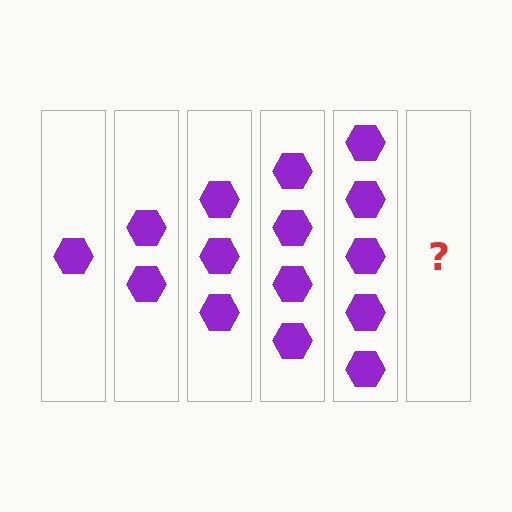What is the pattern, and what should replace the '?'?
The pattern is that each step adds one more hexagon. The '?' should be 6 hexagons.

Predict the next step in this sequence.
The next step is 6 hexagons.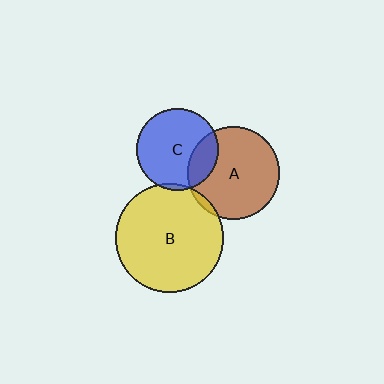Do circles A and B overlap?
Yes.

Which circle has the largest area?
Circle B (yellow).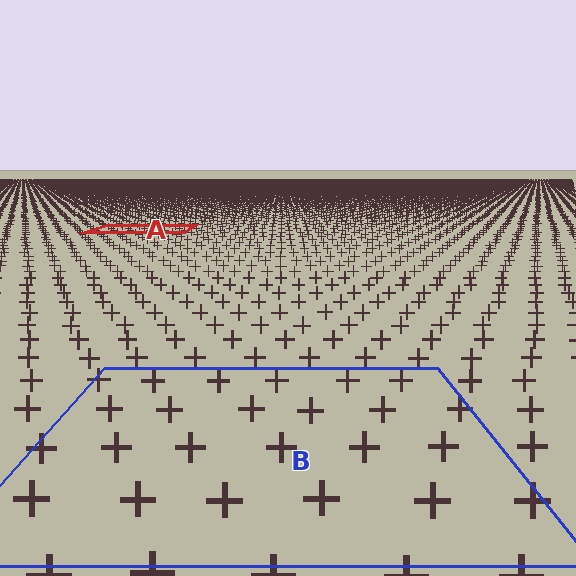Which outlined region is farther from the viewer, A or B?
Region A is farther from the viewer — the texture elements inside it appear smaller and more densely packed.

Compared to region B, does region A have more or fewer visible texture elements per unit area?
Region A has more texture elements per unit area — they are packed more densely because it is farther away.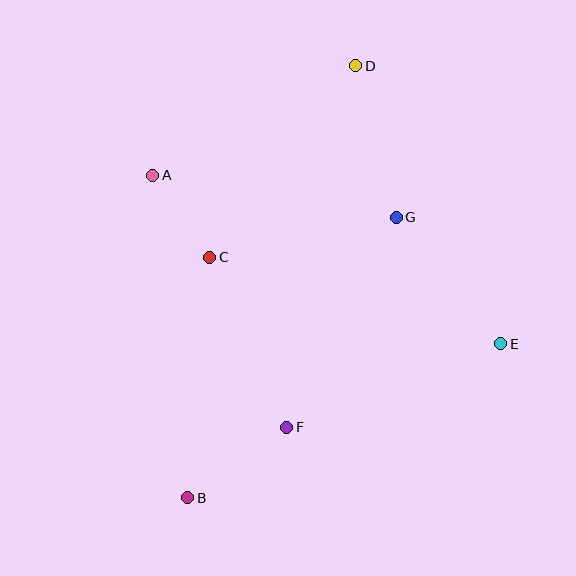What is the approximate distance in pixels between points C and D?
The distance between C and D is approximately 241 pixels.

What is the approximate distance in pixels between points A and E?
The distance between A and E is approximately 387 pixels.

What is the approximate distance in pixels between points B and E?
The distance between B and E is approximately 349 pixels.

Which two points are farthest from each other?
Points B and D are farthest from each other.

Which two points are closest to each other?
Points A and C are closest to each other.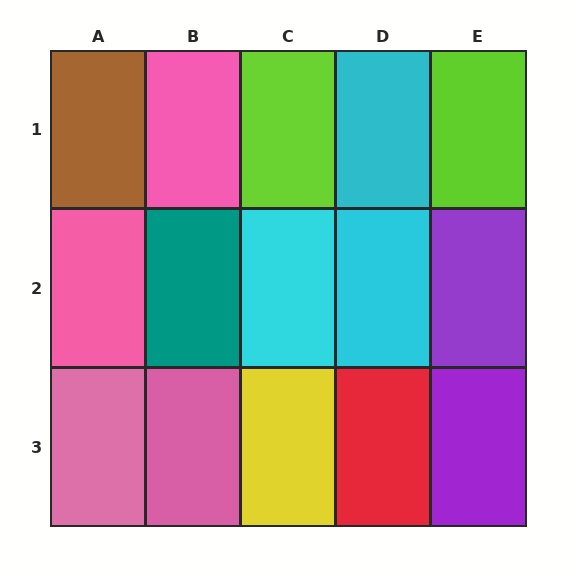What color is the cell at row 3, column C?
Yellow.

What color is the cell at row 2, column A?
Pink.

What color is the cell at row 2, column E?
Purple.